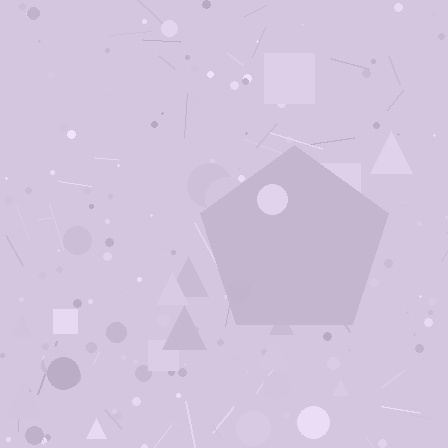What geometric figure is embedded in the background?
A pentagon is embedded in the background.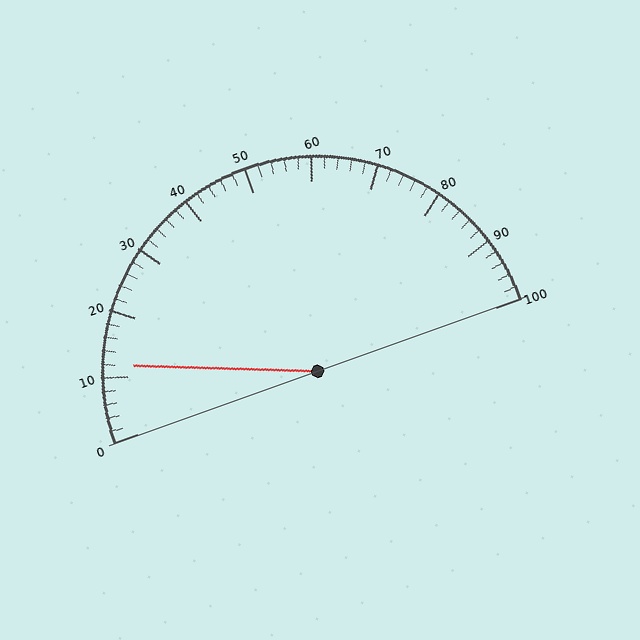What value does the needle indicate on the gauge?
The needle indicates approximately 12.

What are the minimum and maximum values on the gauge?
The gauge ranges from 0 to 100.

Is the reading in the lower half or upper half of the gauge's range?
The reading is in the lower half of the range (0 to 100).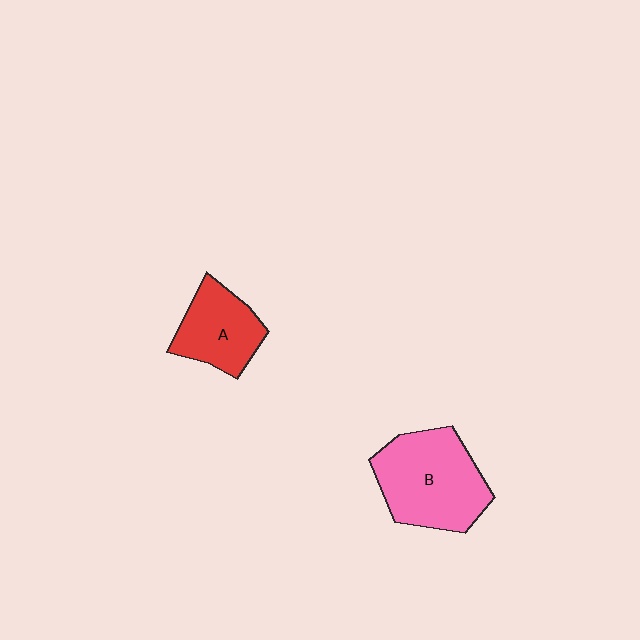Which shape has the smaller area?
Shape A (red).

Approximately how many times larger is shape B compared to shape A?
Approximately 1.6 times.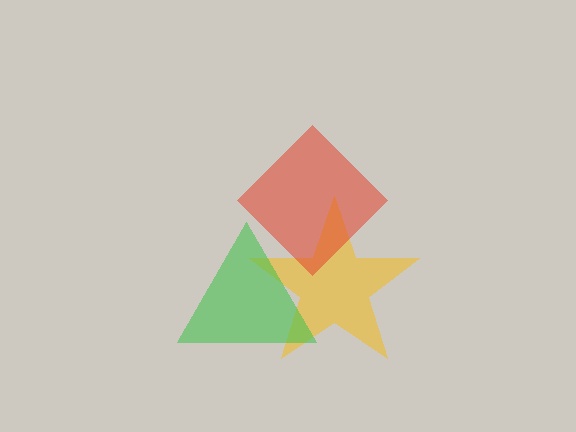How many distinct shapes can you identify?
There are 3 distinct shapes: a yellow star, a red diamond, a green triangle.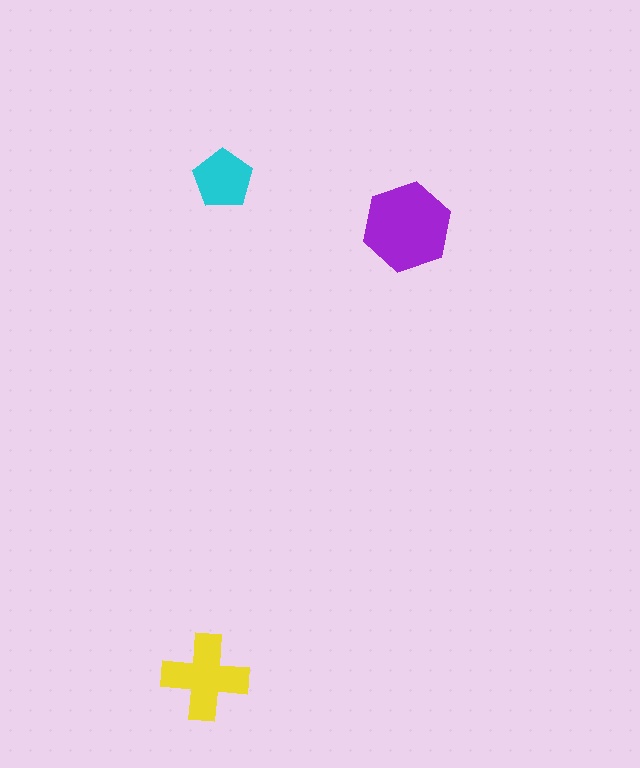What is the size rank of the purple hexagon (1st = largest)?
1st.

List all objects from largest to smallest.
The purple hexagon, the yellow cross, the cyan pentagon.